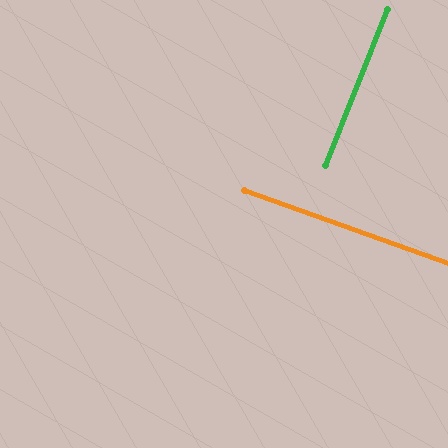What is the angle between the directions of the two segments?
Approximately 88 degrees.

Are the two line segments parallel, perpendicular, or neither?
Perpendicular — they meet at approximately 88°.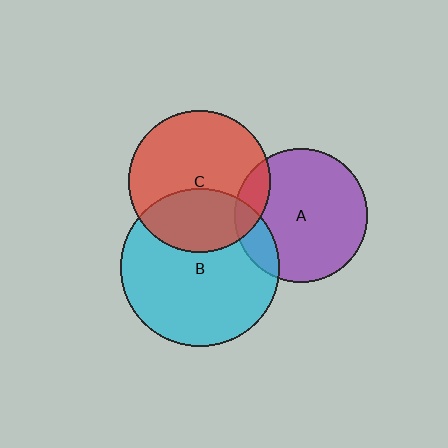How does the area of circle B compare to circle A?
Approximately 1.4 times.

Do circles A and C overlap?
Yes.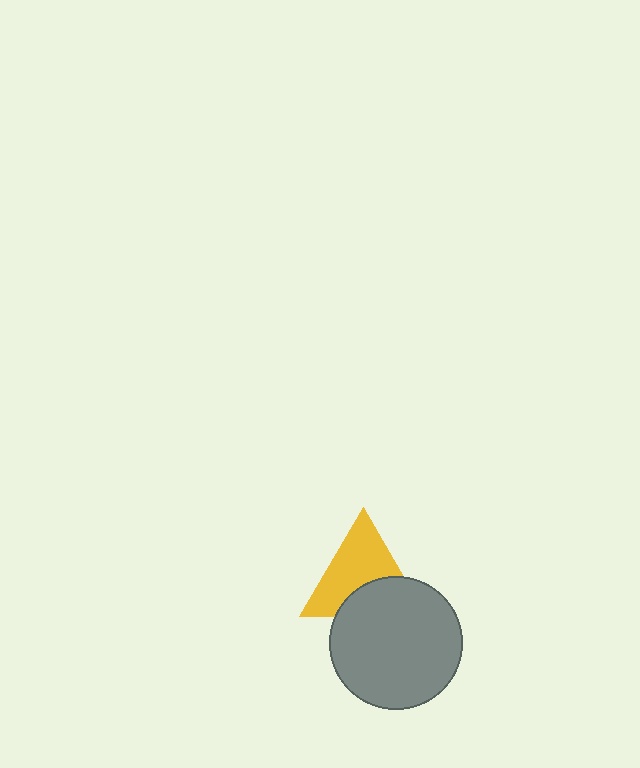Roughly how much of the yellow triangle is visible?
About half of it is visible (roughly 63%).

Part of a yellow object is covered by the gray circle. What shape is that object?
It is a triangle.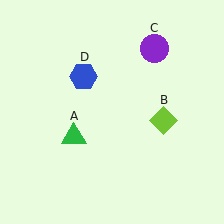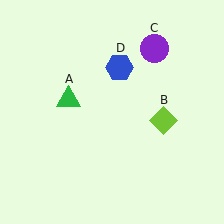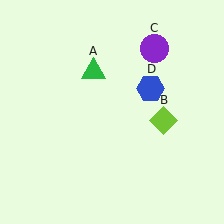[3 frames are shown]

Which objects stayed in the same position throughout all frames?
Lime diamond (object B) and purple circle (object C) remained stationary.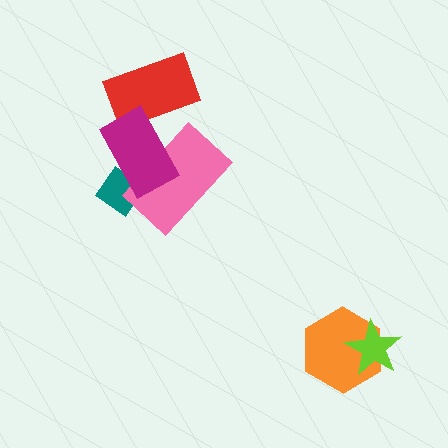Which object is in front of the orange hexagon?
The lime star is in front of the orange hexagon.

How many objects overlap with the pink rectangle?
2 objects overlap with the pink rectangle.